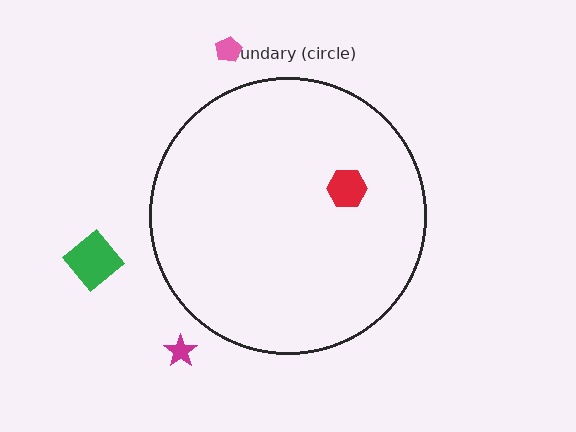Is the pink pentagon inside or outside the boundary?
Outside.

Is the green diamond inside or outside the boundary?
Outside.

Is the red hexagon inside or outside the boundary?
Inside.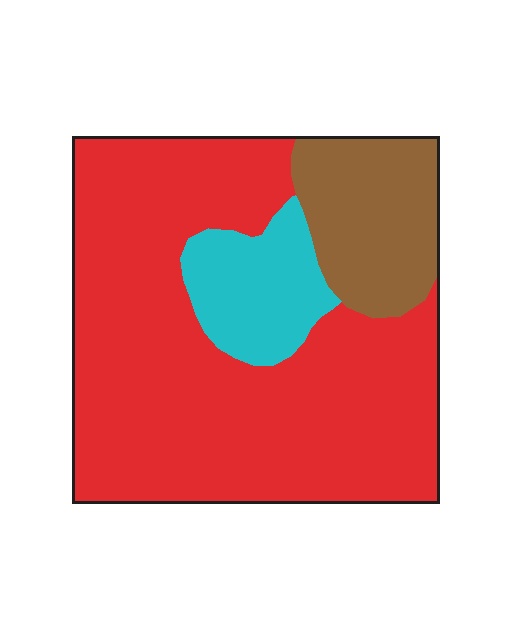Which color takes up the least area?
Cyan, at roughly 10%.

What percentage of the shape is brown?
Brown takes up less than a quarter of the shape.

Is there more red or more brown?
Red.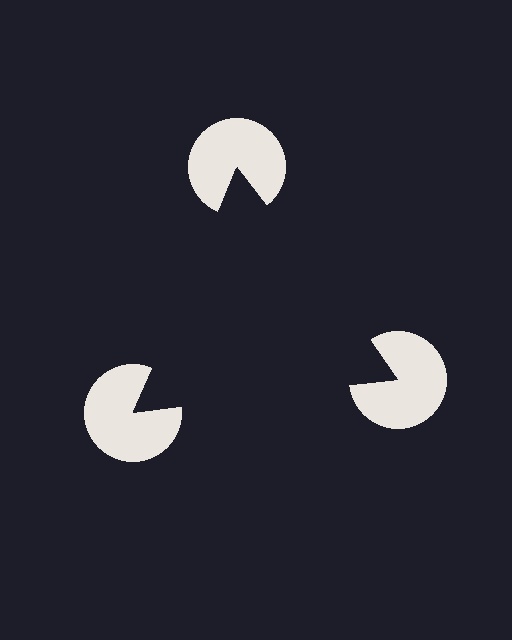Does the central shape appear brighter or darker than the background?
It typically appears slightly darker than the background, even though no actual brightness change is drawn.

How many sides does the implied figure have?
3 sides.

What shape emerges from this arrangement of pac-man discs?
An illusory triangle — its edges are inferred from the aligned wedge cuts in the pac-man discs, not physically drawn.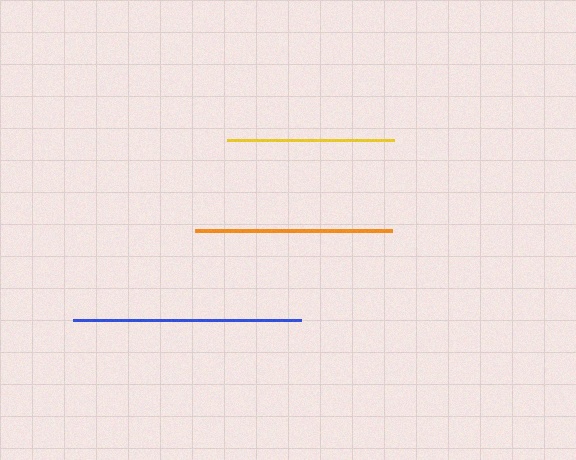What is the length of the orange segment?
The orange segment is approximately 197 pixels long.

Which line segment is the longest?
The blue line is the longest at approximately 229 pixels.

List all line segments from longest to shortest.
From longest to shortest: blue, orange, yellow.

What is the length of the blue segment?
The blue segment is approximately 229 pixels long.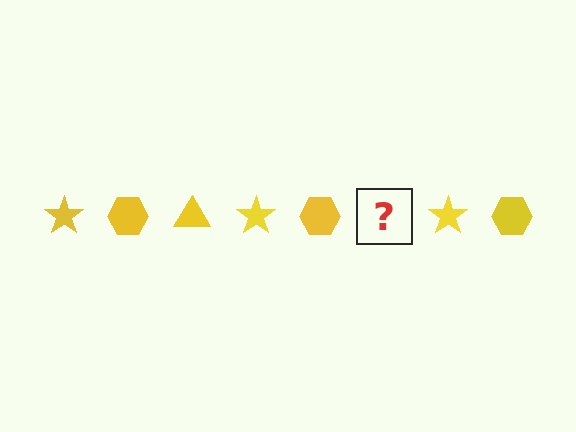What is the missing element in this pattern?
The missing element is a yellow triangle.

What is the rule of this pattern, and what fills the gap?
The rule is that the pattern cycles through star, hexagon, triangle shapes in yellow. The gap should be filled with a yellow triangle.